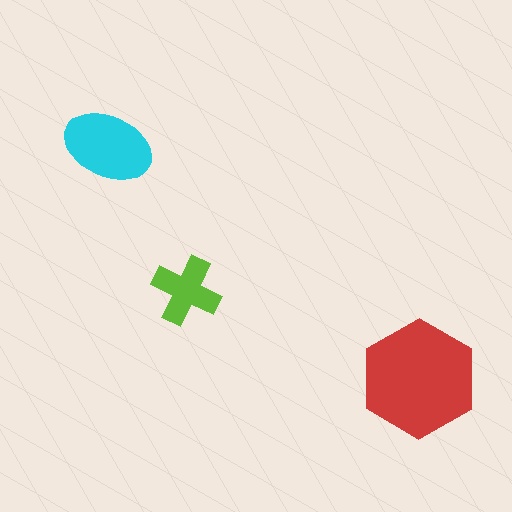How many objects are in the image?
There are 3 objects in the image.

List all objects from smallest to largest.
The lime cross, the cyan ellipse, the red hexagon.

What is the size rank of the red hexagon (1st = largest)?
1st.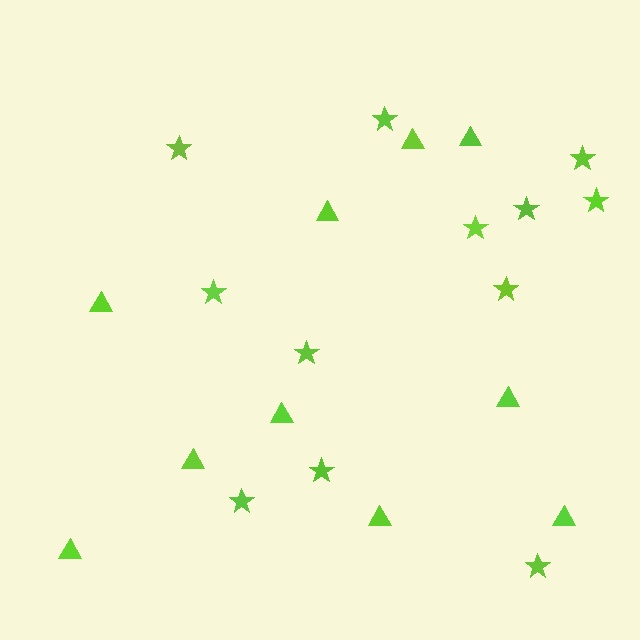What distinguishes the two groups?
There are 2 groups: one group of stars (12) and one group of triangles (10).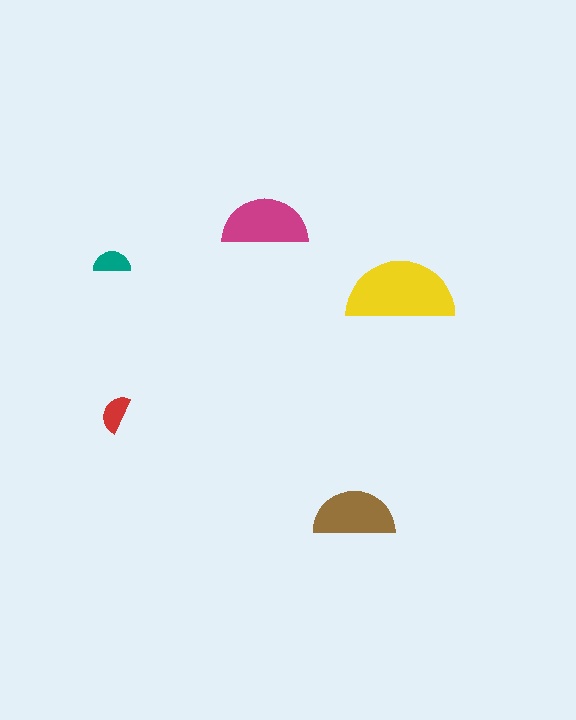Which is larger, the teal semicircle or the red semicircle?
The red one.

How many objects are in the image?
There are 5 objects in the image.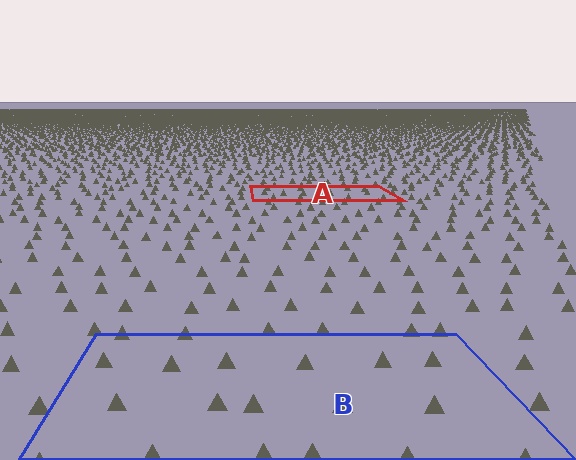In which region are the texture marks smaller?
The texture marks are smaller in region A, because it is farther away.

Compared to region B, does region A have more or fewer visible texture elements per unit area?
Region A has more texture elements per unit area — they are packed more densely because it is farther away.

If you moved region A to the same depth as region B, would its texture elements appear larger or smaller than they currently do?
They would appear larger. At a closer depth, the same texture elements are projected at a bigger on-screen size.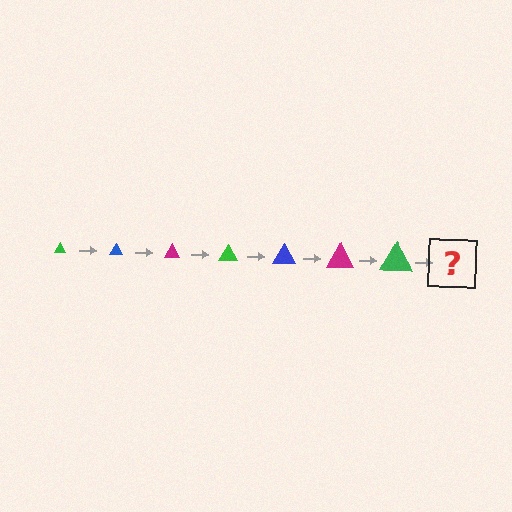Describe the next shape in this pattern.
It should be a blue triangle, larger than the previous one.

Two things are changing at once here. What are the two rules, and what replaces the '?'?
The two rules are that the triangle grows larger each step and the color cycles through green, blue, and magenta. The '?' should be a blue triangle, larger than the previous one.